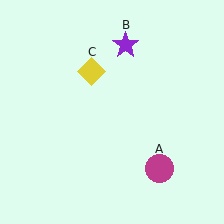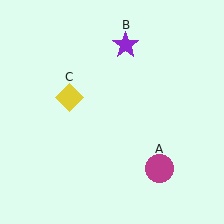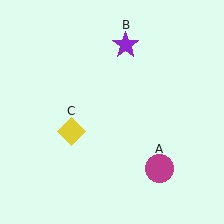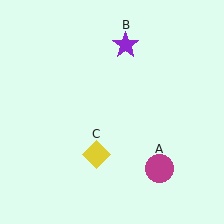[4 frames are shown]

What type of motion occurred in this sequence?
The yellow diamond (object C) rotated counterclockwise around the center of the scene.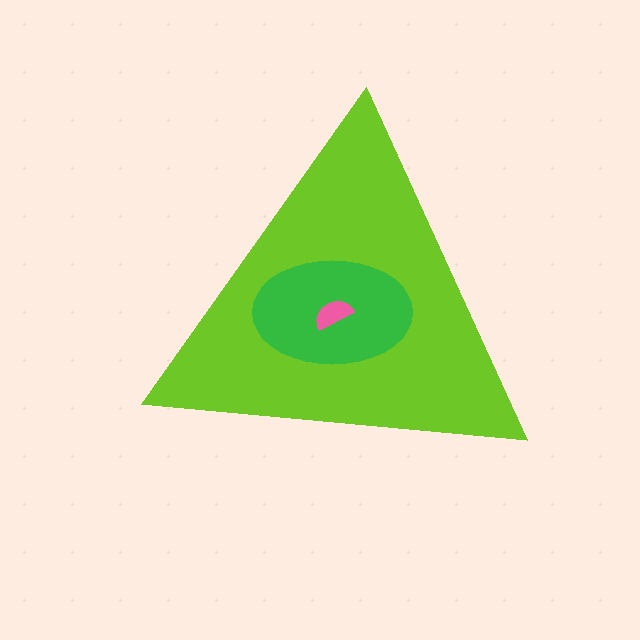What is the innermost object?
The pink semicircle.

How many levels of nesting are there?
3.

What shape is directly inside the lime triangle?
The green ellipse.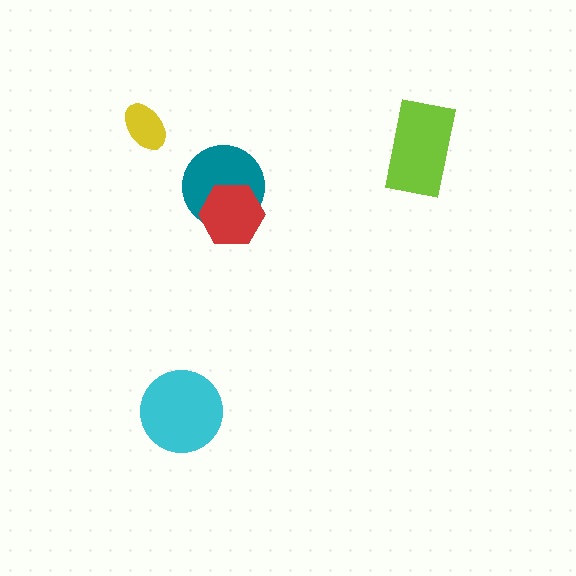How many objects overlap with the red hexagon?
1 object overlaps with the red hexagon.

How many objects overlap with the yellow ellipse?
0 objects overlap with the yellow ellipse.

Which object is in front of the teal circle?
The red hexagon is in front of the teal circle.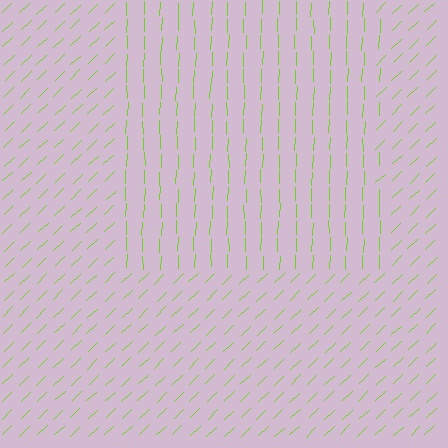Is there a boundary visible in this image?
Yes, there is a texture boundary formed by a change in line orientation.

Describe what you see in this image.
The image is filled with small lime line segments. A rectangle region in the image has lines oriented differently from the surrounding lines, creating a visible texture boundary.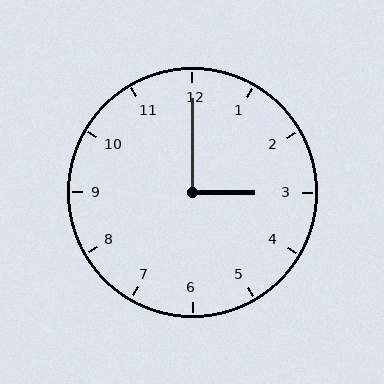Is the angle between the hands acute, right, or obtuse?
It is right.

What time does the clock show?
3:00.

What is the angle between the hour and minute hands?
Approximately 90 degrees.